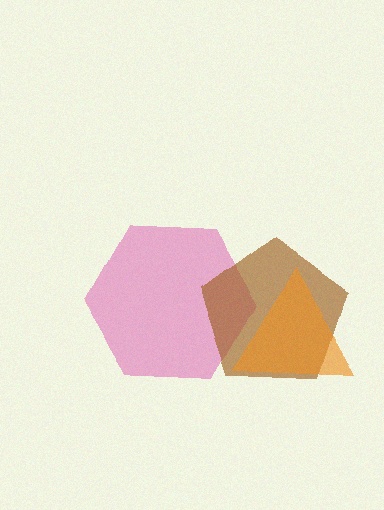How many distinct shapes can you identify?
There are 3 distinct shapes: a pink hexagon, a brown pentagon, an orange triangle.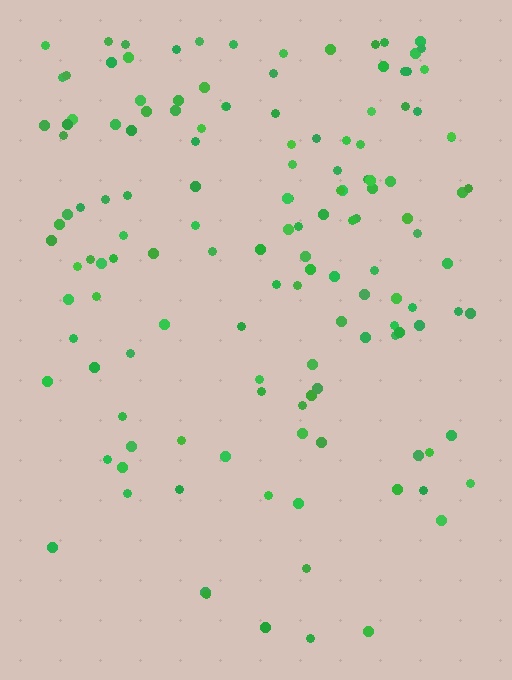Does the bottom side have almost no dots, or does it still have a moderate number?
Still a moderate number, just noticeably fewer than the top.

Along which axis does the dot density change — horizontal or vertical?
Vertical.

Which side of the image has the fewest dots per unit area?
The bottom.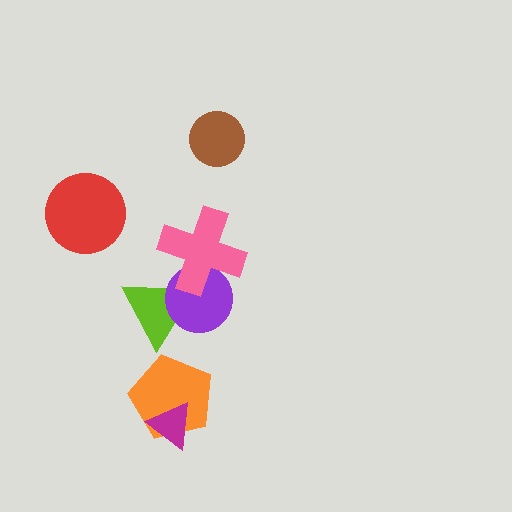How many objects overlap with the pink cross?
2 objects overlap with the pink cross.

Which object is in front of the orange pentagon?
The magenta triangle is in front of the orange pentagon.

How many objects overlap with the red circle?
0 objects overlap with the red circle.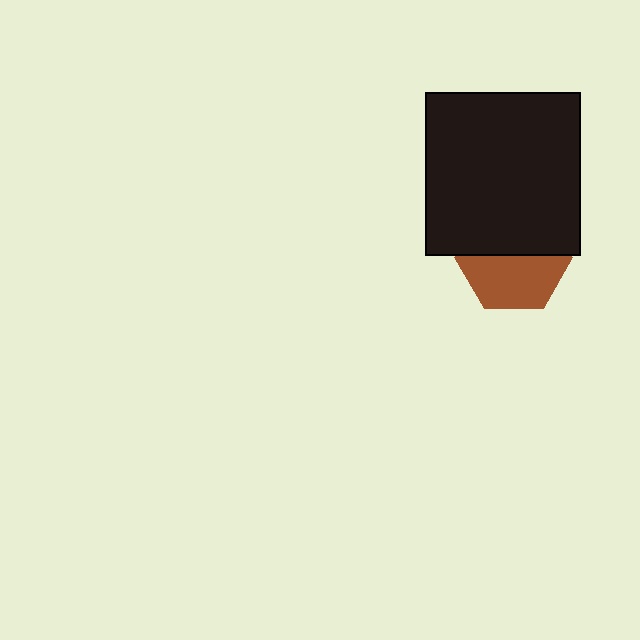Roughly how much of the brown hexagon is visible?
About half of it is visible (roughly 52%).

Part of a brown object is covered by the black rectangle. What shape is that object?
It is a hexagon.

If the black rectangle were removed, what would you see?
You would see the complete brown hexagon.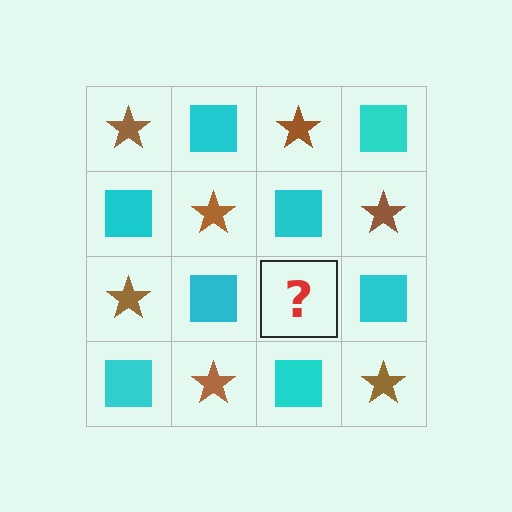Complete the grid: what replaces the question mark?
The question mark should be replaced with a brown star.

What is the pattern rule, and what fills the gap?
The rule is that it alternates brown star and cyan square in a checkerboard pattern. The gap should be filled with a brown star.